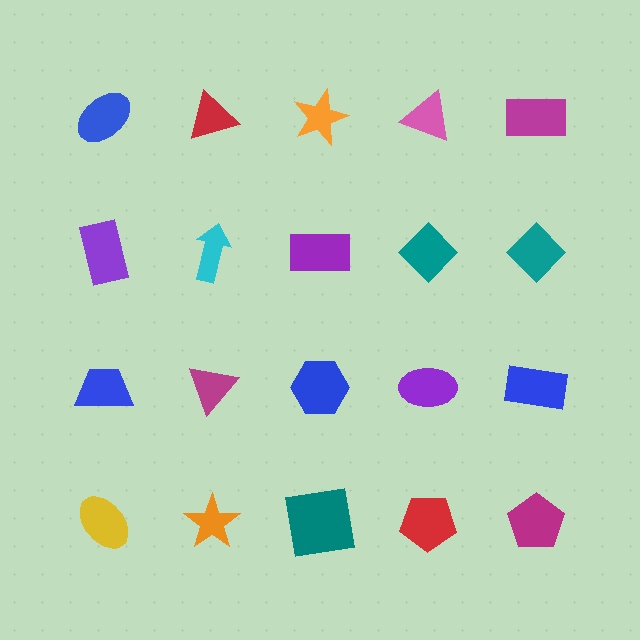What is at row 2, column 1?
A purple rectangle.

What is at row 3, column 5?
A blue rectangle.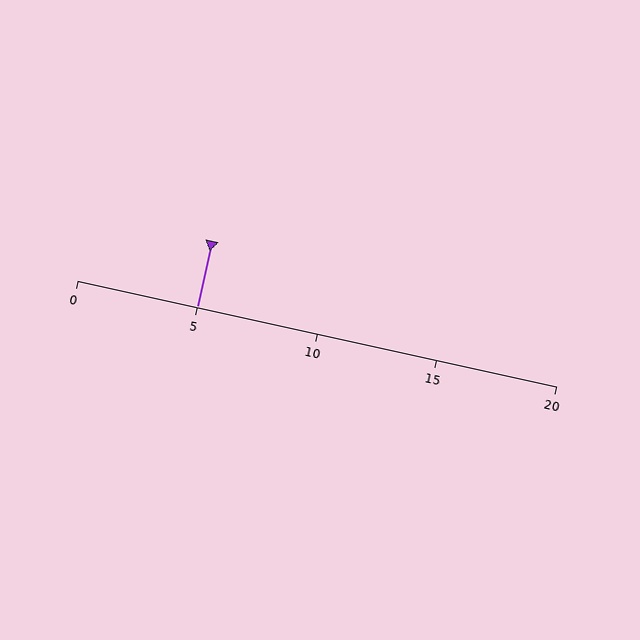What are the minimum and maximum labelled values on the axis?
The axis runs from 0 to 20.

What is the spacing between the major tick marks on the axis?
The major ticks are spaced 5 apart.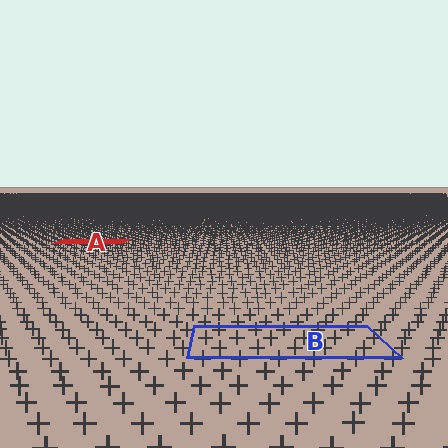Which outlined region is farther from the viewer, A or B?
Region A is farther from the viewer — the texture elements inside it appear smaller and more densely packed.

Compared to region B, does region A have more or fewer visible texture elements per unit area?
Region A has more texture elements per unit area — they are packed more densely because it is farther away.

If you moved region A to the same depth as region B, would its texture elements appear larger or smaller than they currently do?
They would appear larger. At a closer depth, the same texture elements are projected at a bigger on-screen size.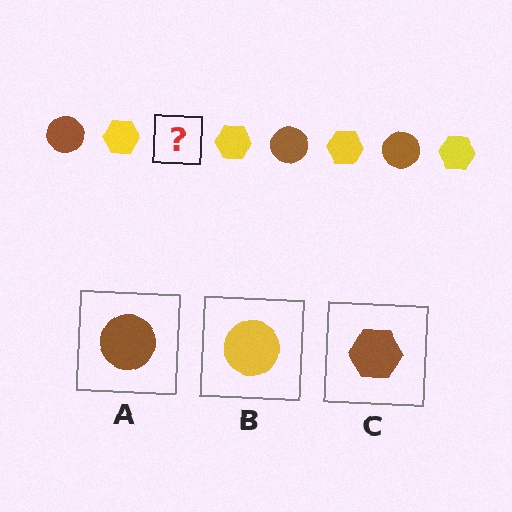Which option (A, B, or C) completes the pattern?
A.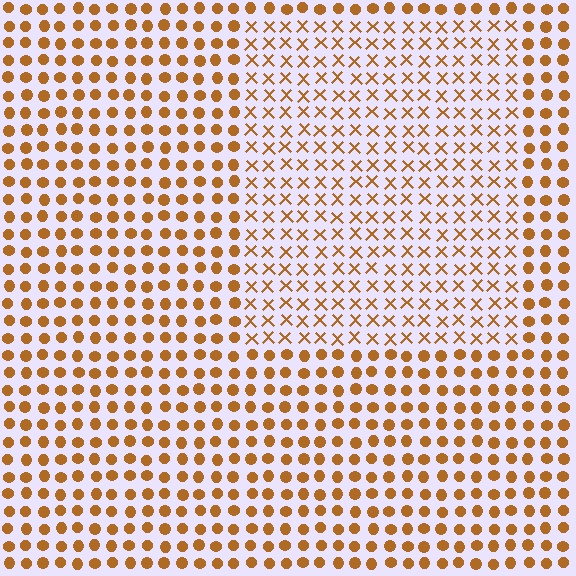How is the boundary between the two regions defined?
The boundary is defined by a change in element shape: X marks inside vs. circles outside. All elements share the same color and spacing.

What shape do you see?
I see a rectangle.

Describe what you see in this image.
The image is filled with small brown elements arranged in a uniform grid. A rectangle-shaped region contains X marks, while the surrounding area contains circles. The boundary is defined purely by the change in element shape.